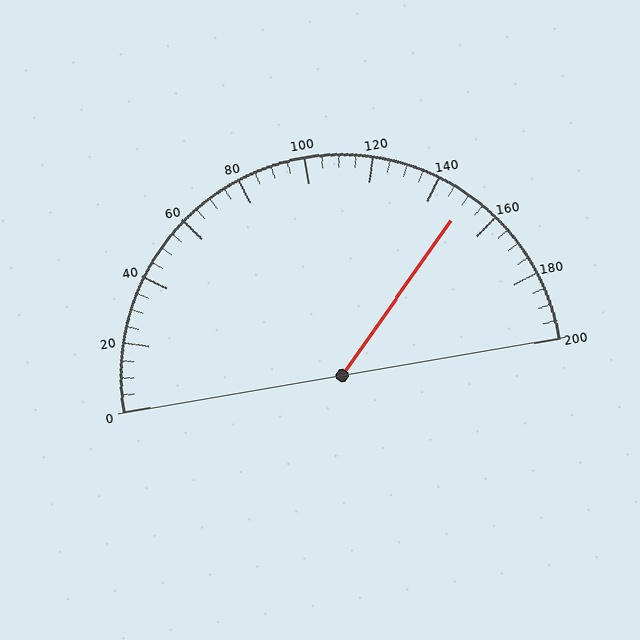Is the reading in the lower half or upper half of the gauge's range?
The reading is in the upper half of the range (0 to 200).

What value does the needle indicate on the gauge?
The needle indicates approximately 150.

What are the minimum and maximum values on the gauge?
The gauge ranges from 0 to 200.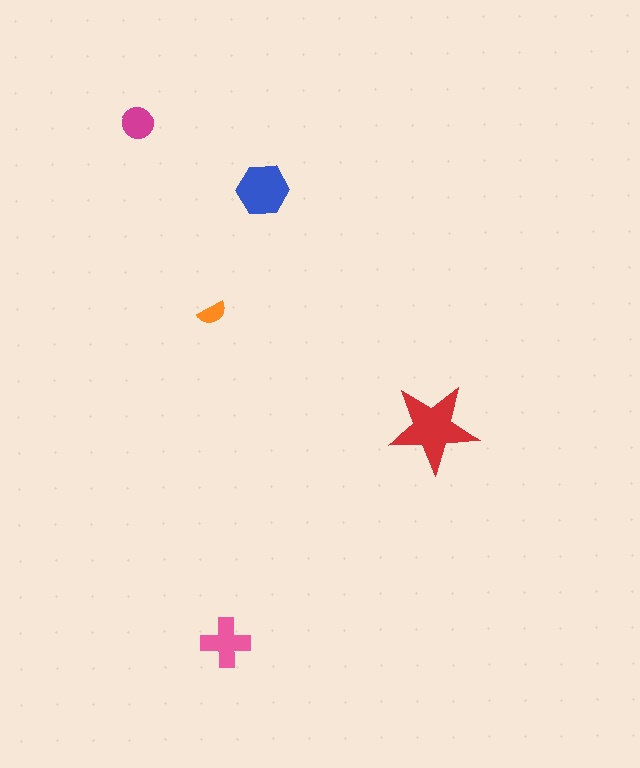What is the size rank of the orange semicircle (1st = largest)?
5th.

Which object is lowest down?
The pink cross is bottommost.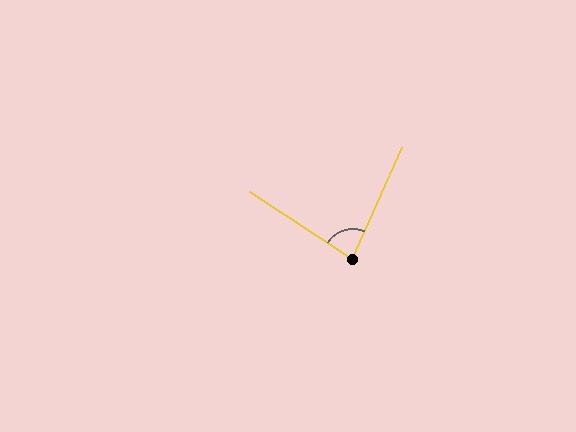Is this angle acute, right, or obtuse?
It is acute.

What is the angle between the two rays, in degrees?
Approximately 81 degrees.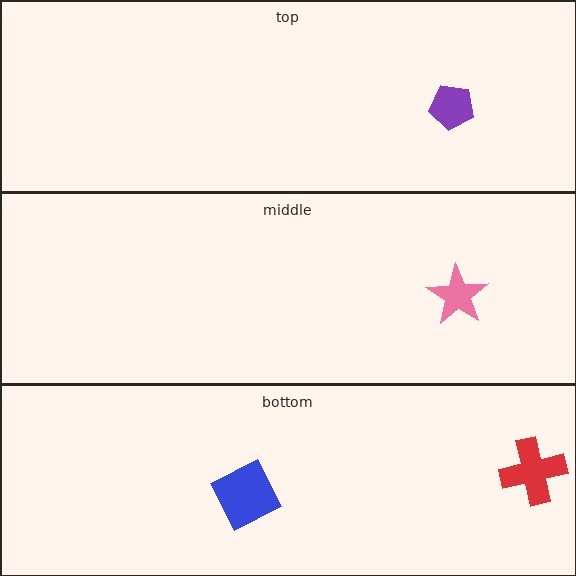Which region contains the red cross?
The bottom region.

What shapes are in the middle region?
The pink star.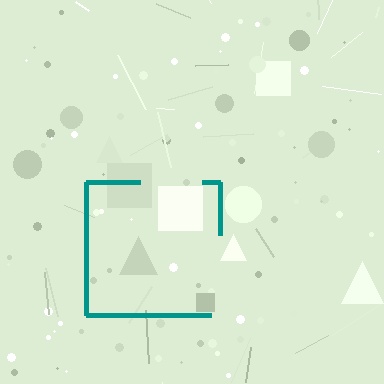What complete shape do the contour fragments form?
The contour fragments form a square.